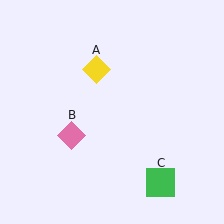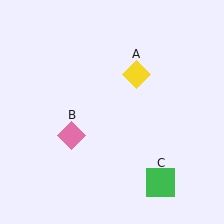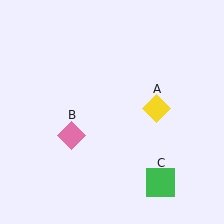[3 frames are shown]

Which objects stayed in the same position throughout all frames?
Pink diamond (object B) and green square (object C) remained stationary.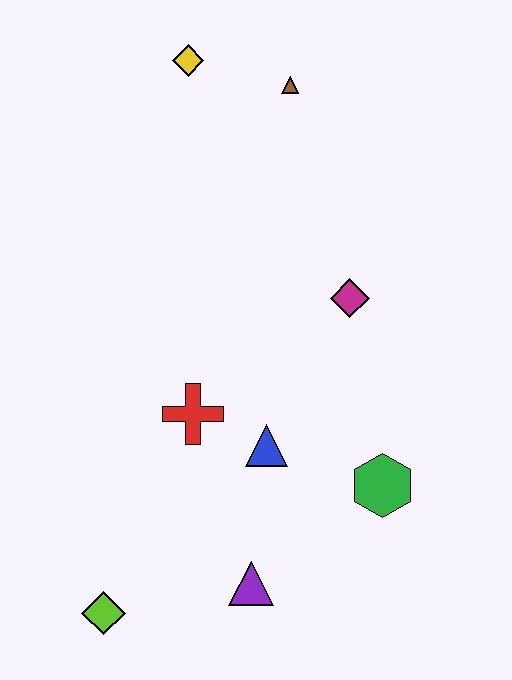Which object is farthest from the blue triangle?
The yellow diamond is farthest from the blue triangle.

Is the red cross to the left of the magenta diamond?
Yes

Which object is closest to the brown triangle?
The yellow diamond is closest to the brown triangle.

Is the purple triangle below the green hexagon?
Yes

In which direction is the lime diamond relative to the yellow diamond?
The lime diamond is below the yellow diamond.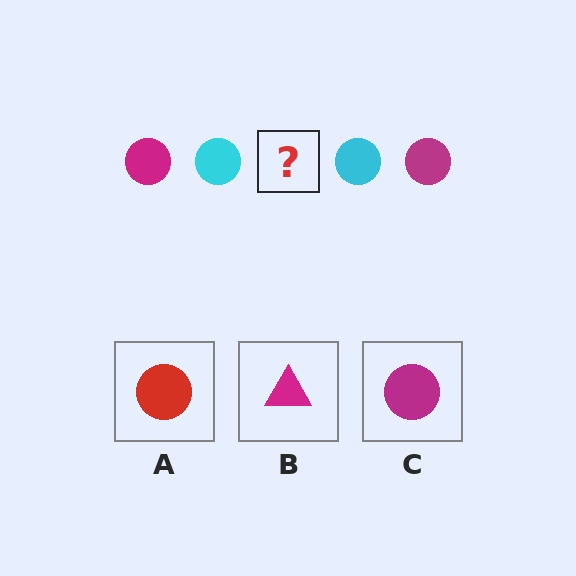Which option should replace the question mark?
Option C.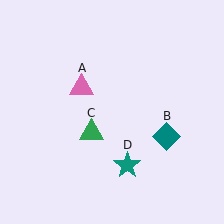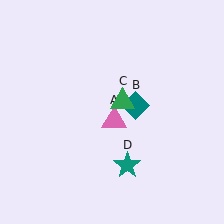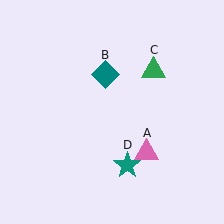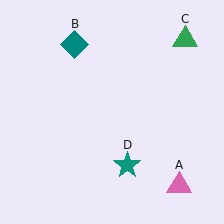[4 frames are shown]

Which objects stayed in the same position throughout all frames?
Teal star (object D) remained stationary.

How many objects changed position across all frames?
3 objects changed position: pink triangle (object A), teal diamond (object B), green triangle (object C).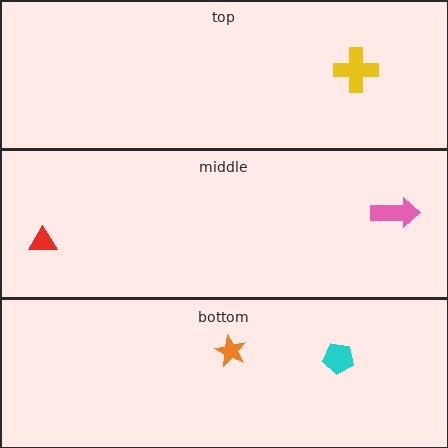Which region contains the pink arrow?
The middle region.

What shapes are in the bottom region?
The cyan pentagon, the orange star.